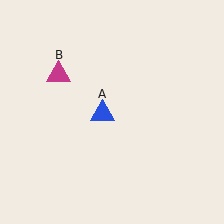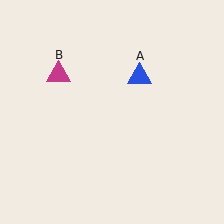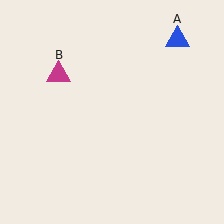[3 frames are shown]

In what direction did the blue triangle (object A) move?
The blue triangle (object A) moved up and to the right.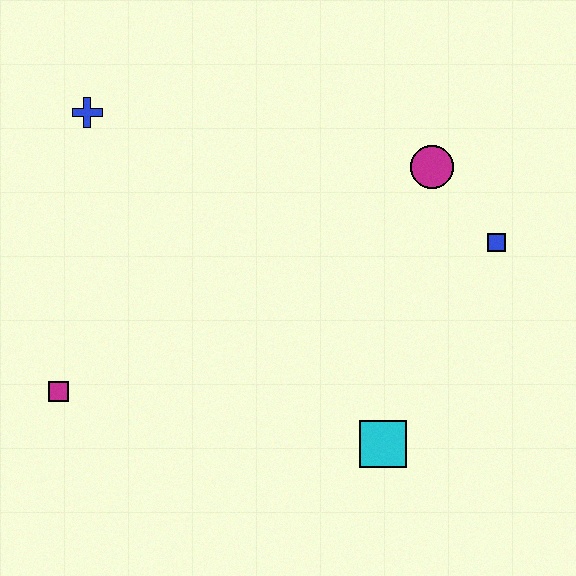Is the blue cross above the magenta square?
Yes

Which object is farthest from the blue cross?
The cyan square is farthest from the blue cross.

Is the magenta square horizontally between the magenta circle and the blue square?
No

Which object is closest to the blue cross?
The magenta square is closest to the blue cross.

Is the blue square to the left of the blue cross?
No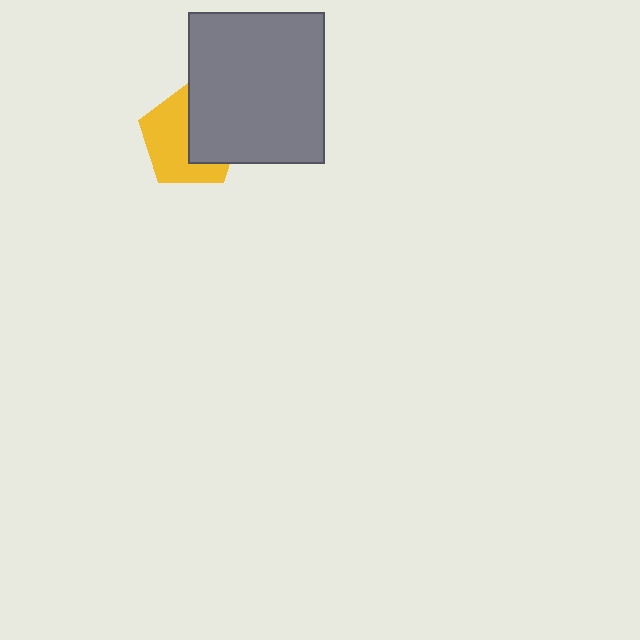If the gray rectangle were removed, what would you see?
You would see the complete yellow pentagon.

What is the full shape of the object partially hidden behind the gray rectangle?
The partially hidden object is a yellow pentagon.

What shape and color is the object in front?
The object in front is a gray rectangle.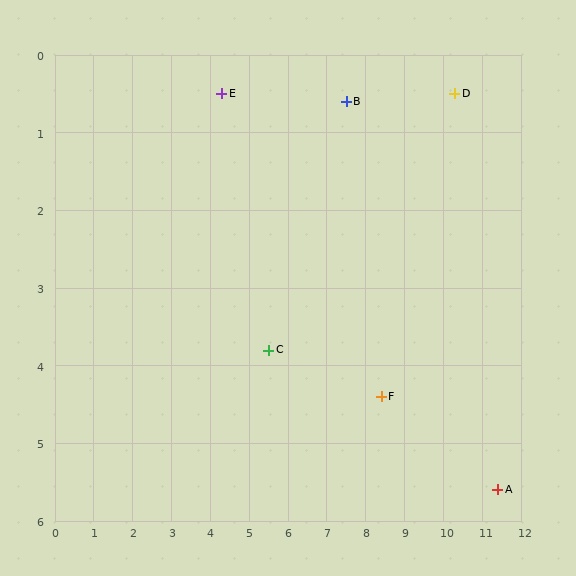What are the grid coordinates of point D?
Point D is at approximately (10.3, 0.5).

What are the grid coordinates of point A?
Point A is at approximately (11.4, 5.6).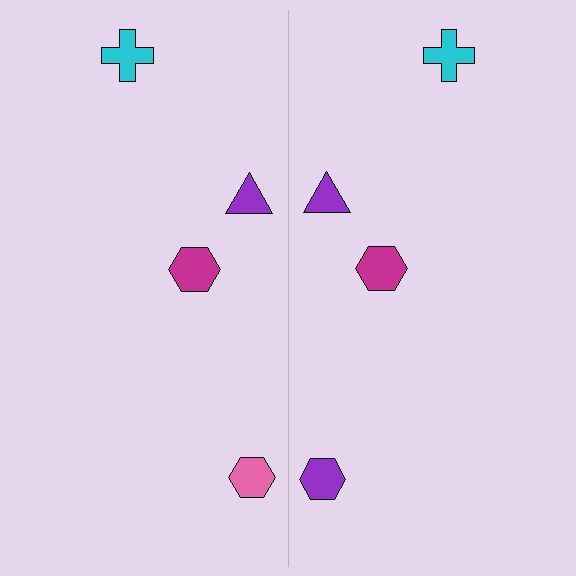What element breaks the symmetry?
The purple hexagon on the right side breaks the symmetry — its mirror counterpart is pink.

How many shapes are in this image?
There are 8 shapes in this image.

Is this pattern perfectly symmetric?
No, the pattern is not perfectly symmetric. The purple hexagon on the right side breaks the symmetry — its mirror counterpart is pink.